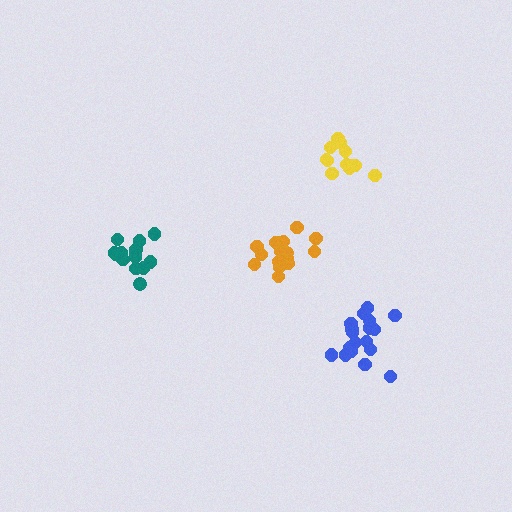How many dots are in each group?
Group 1: 16 dots, Group 2: 18 dots, Group 3: 14 dots, Group 4: 13 dots (61 total).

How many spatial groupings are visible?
There are 4 spatial groupings.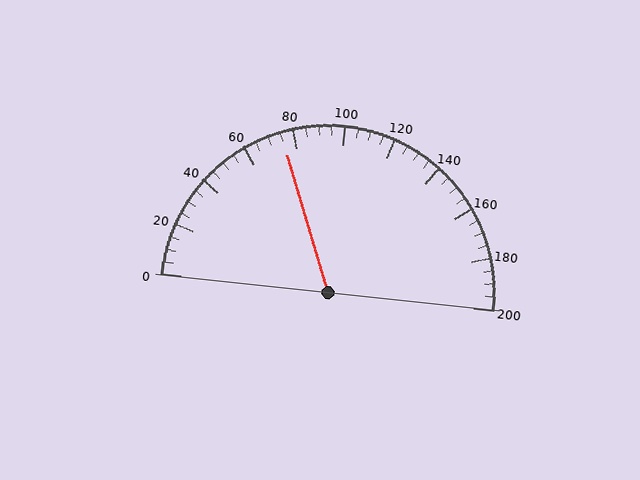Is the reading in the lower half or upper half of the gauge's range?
The reading is in the lower half of the range (0 to 200).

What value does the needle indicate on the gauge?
The needle indicates approximately 75.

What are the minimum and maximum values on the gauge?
The gauge ranges from 0 to 200.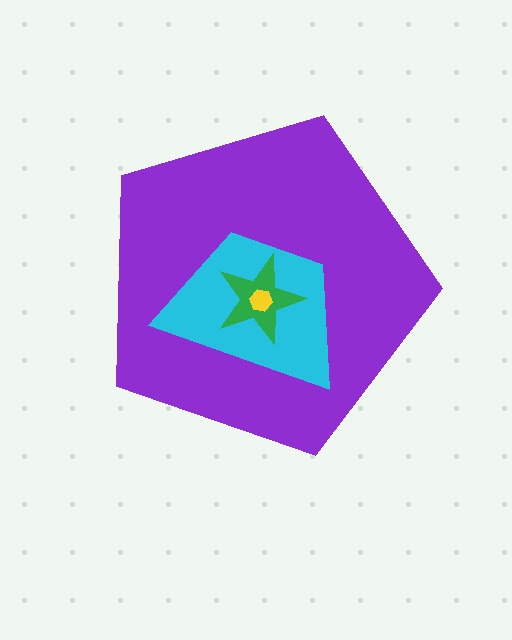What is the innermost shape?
The yellow hexagon.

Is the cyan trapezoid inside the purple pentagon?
Yes.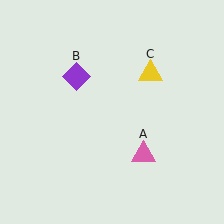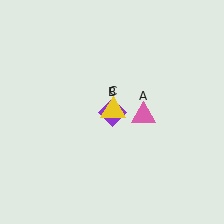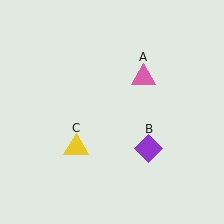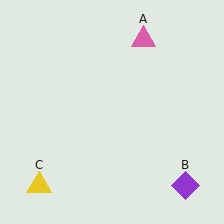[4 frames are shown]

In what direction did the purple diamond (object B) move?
The purple diamond (object B) moved down and to the right.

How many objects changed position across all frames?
3 objects changed position: pink triangle (object A), purple diamond (object B), yellow triangle (object C).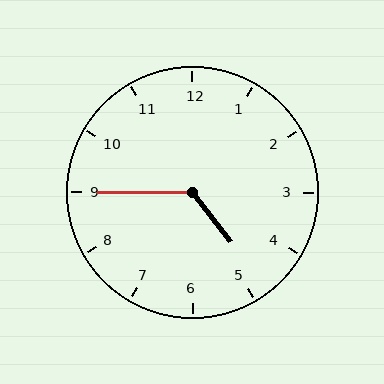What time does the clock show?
4:45.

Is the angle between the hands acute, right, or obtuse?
It is obtuse.